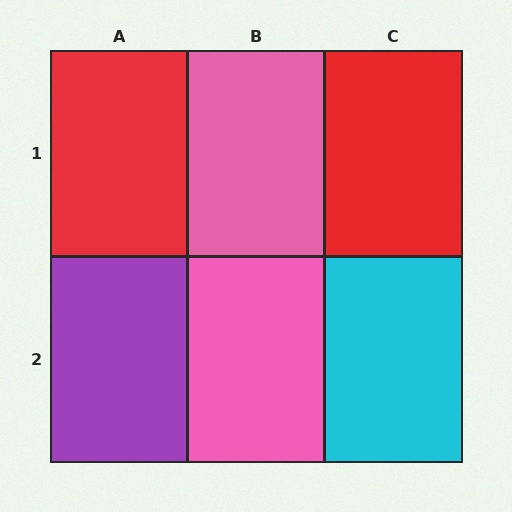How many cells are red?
2 cells are red.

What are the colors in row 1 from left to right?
Red, pink, red.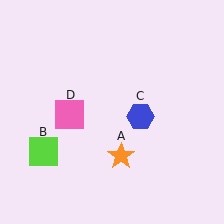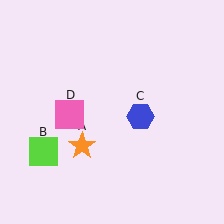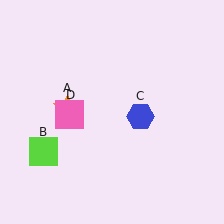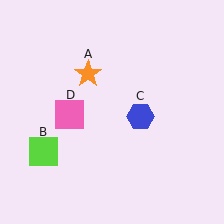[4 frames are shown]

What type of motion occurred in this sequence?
The orange star (object A) rotated clockwise around the center of the scene.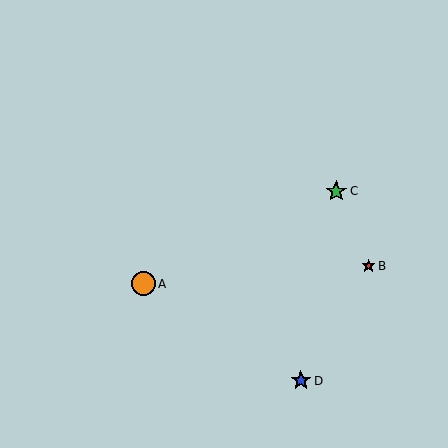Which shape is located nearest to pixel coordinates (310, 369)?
The blue star (labeled D) at (301, 381) is nearest to that location.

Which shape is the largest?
The orange circle (labeled A) is the largest.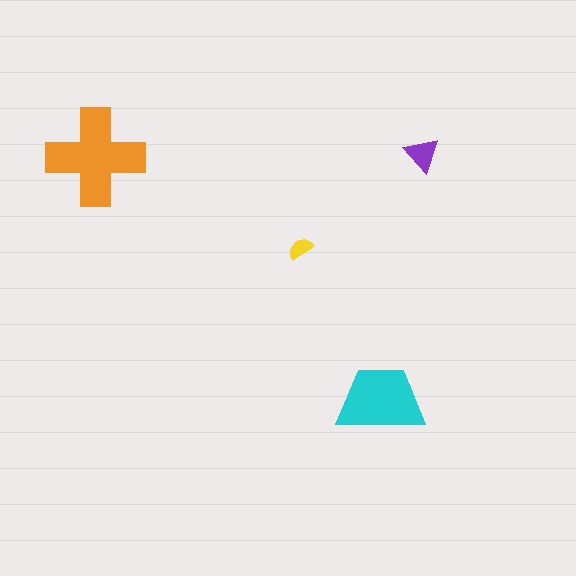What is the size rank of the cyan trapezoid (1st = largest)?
2nd.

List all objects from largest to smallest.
The orange cross, the cyan trapezoid, the purple triangle, the yellow semicircle.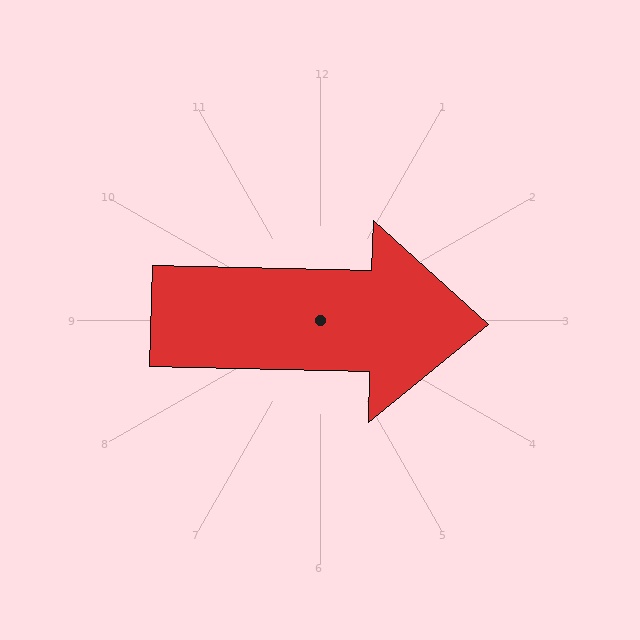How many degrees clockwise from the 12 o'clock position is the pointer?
Approximately 91 degrees.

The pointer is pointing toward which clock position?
Roughly 3 o'clock.